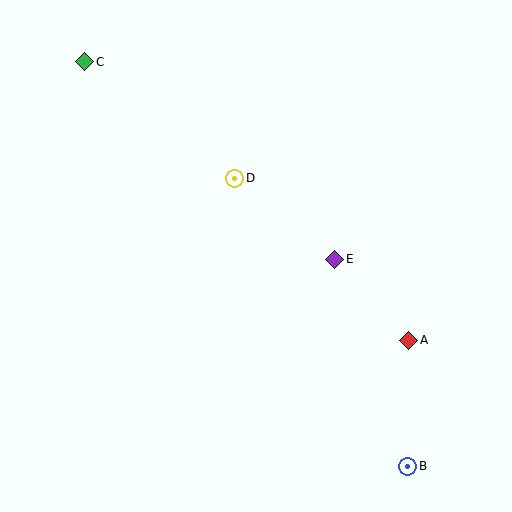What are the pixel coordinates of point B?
Point B is at (408, 466).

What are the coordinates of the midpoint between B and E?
The midpoint between B and E is at (371, 363).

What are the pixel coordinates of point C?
Point C is at (85, 62).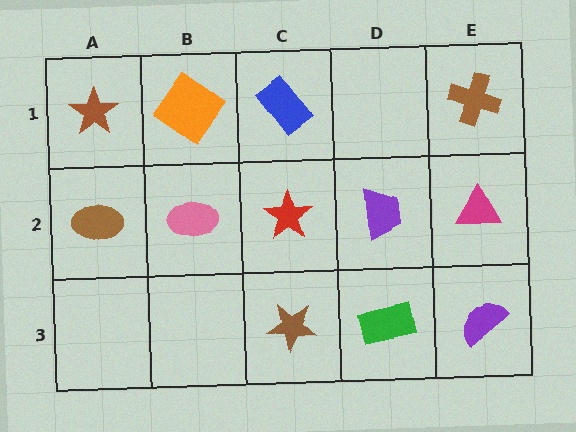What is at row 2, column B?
A pink ellipse.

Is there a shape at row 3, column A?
No, that cell is empty.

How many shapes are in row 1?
4 shapes.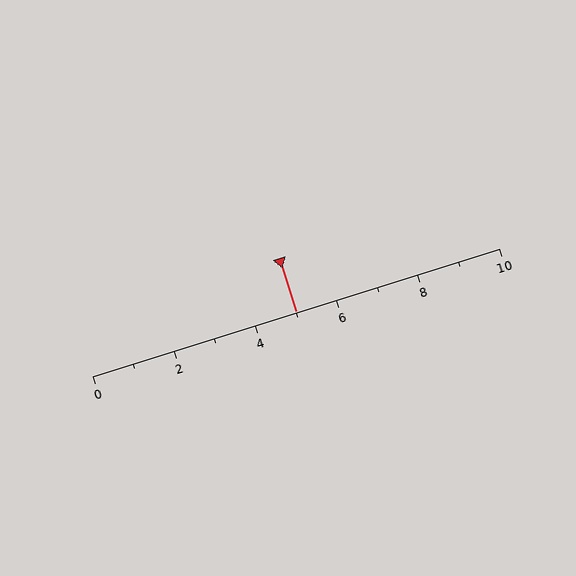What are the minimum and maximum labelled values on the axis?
The axis runs from 0 to 10.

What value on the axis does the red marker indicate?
The marker indicates approximately 5.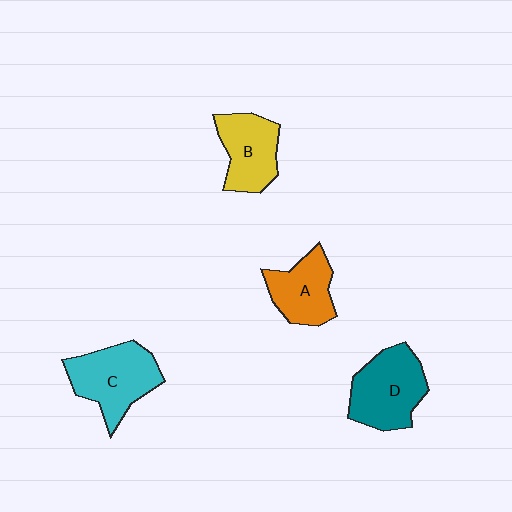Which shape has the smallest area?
Shape A (orange).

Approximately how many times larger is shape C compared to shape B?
Approximately 1.2 times.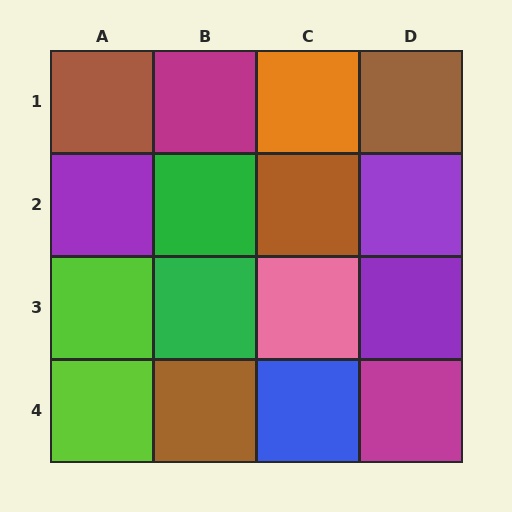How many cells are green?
2 cells are green.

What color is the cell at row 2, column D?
Purple.